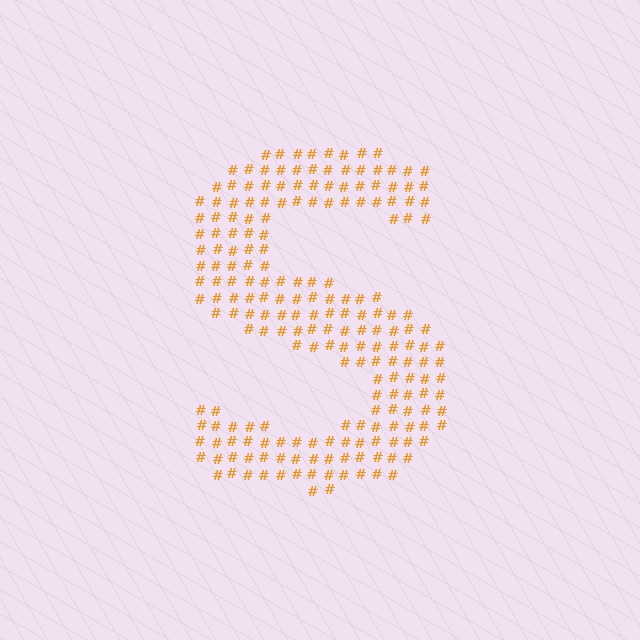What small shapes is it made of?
It is made of small hash symbols.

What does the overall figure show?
The overall figure shows the letter S.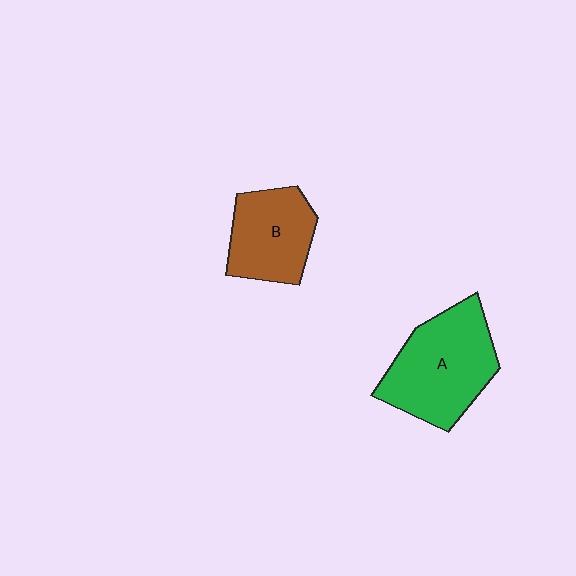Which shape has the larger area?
Shape A (green).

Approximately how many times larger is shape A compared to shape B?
Approximately 1.4 times.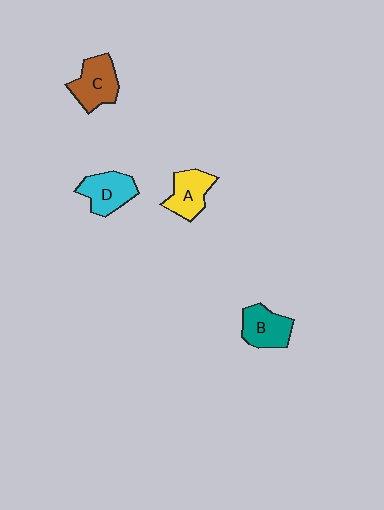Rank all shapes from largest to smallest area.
From largest to smallest: C (brown), D (cyan), B (teal), A (yellow).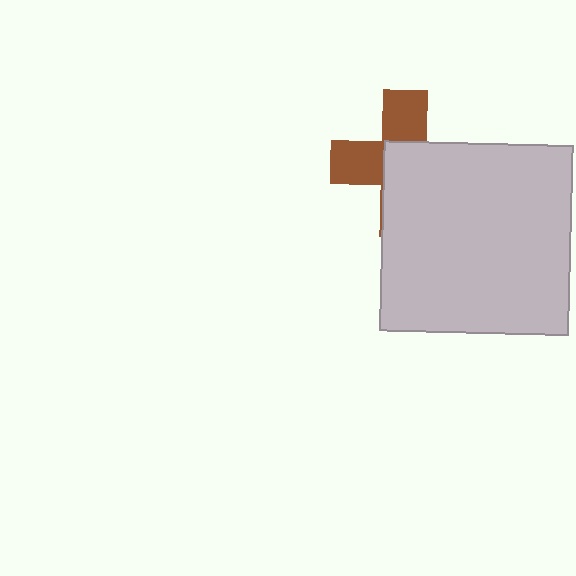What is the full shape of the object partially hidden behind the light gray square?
The partially hidden object is a brown cross.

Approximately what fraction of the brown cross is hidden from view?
Roughly 58% of the brown cross is hidden behind the light gray square.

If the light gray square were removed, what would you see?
You would see the complete brown cross.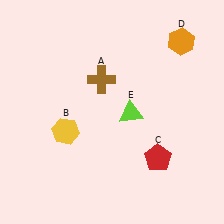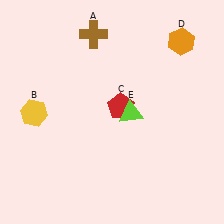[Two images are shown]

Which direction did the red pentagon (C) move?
The red pentagon (C) moved up.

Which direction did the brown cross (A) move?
The brown cross (A) moved up.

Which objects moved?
The objects that moved are: the brown cross (A), the yellow hexagon (B), the red pentagon (C).